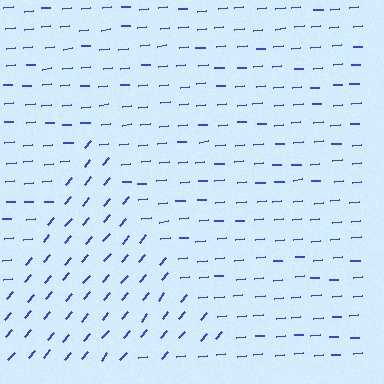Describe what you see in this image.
The image is filled with small blue line segments. A triangle region in the image has lines oriented differently from the surrounding lines, creating a visible texture boundary.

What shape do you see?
I see a triangle.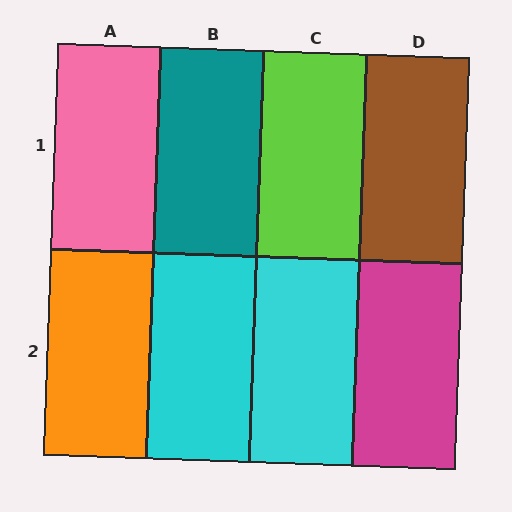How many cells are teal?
1 cell is teal.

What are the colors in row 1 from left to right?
Pink, teal, lime, brown.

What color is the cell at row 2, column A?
Orange.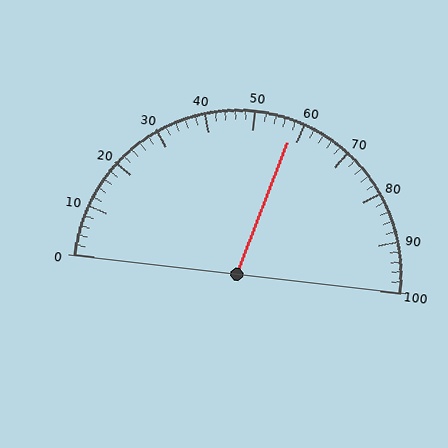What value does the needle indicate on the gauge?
The needle indicates approximately 58.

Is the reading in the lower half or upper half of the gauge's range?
The reading is in the upper half of the range (0 to 100).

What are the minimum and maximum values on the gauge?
The gauge ranges from 0 to 100.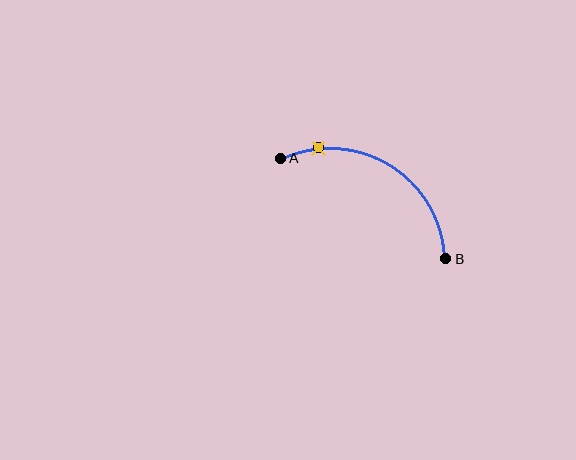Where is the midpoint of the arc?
The arc midpoint is the point on the curve farthest from the straight line joining A and B. It sits above that line.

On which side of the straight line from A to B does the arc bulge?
The arc bulges above the straight line connecting A and B.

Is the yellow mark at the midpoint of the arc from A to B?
No. The yellow mark lies on the arc but is closer to endpoint A. The arc midpoint would be at the point on the curve equidistant along the arc from both A and B.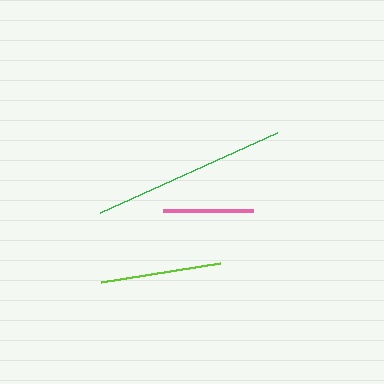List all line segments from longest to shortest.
From longest to shortest: green, lime, pink.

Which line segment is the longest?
The green line is the longest at approximately 194 pixels.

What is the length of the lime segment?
The lime segment is approximately 121 pixels long.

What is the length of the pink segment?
The pink segment is approximately 90 pixels long.